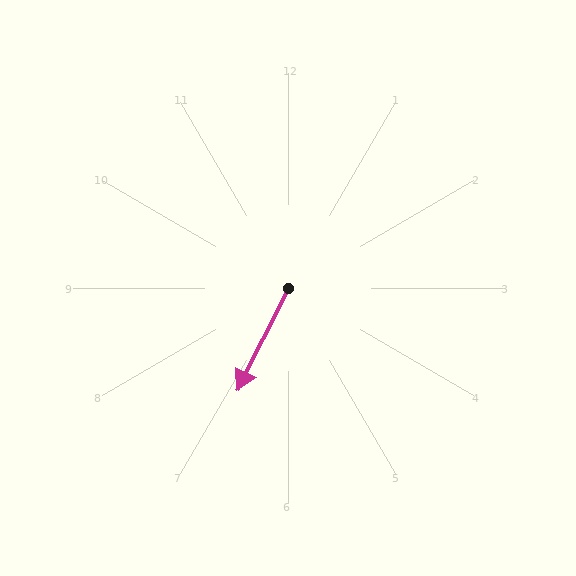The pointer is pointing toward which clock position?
Roughly 7 o'clock.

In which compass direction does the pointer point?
Southwest.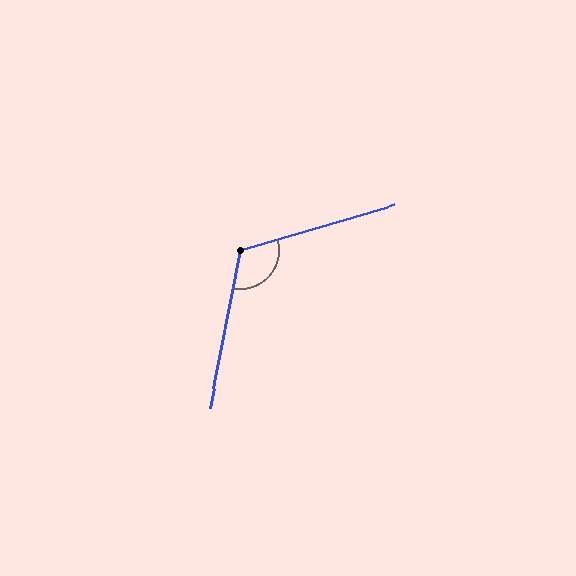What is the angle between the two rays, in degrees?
Approximately 118 degrees.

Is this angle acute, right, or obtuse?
It is obtuse.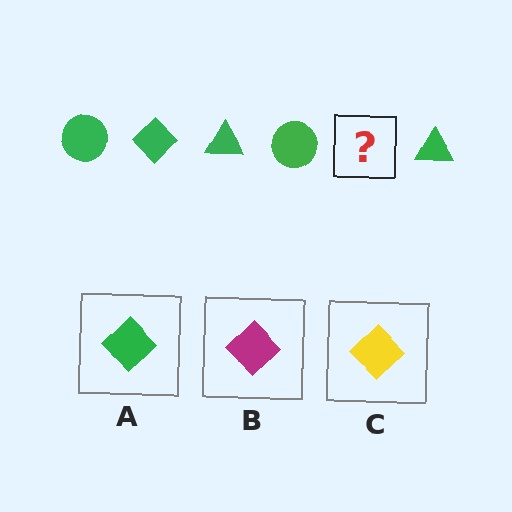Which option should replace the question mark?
Option A.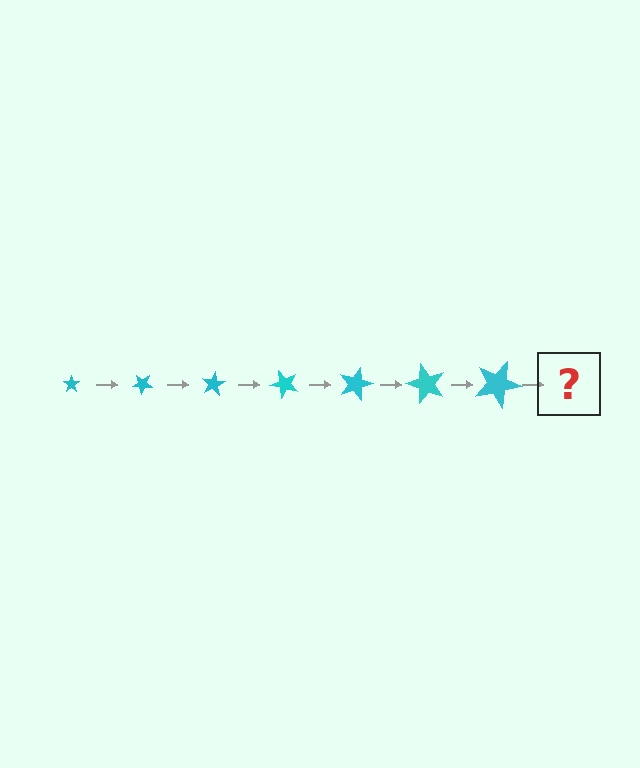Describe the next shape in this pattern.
It should be a star, larger than the previous one and rotated 280 degrees from the start.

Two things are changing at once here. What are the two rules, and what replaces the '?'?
The two rules are that the star grows larger each step and it rotates 40 degrees each step. The '?' should be a star, larger than the previous one and rotated 280 degrees from the start.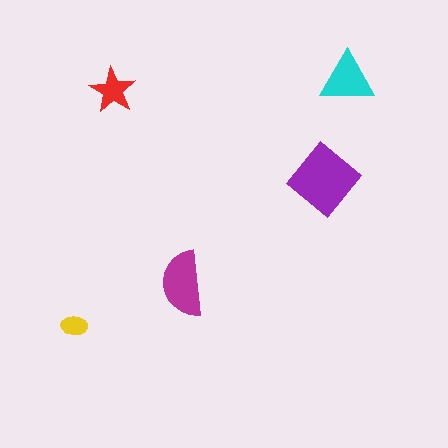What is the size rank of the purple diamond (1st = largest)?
1st.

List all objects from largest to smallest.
The purple diamond, the magenta semicircle, the cyan triangle, the red star, the yellow ellipse.